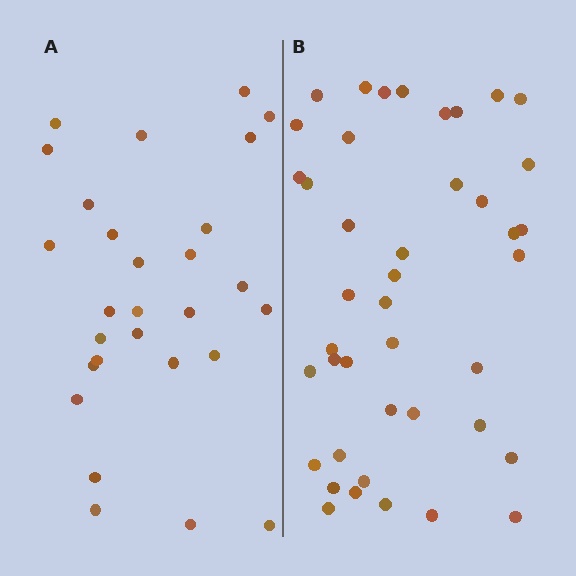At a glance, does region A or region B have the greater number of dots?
Region B (the right region) has more dots.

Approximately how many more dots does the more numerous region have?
Region B has approximately 15 more dots than region A.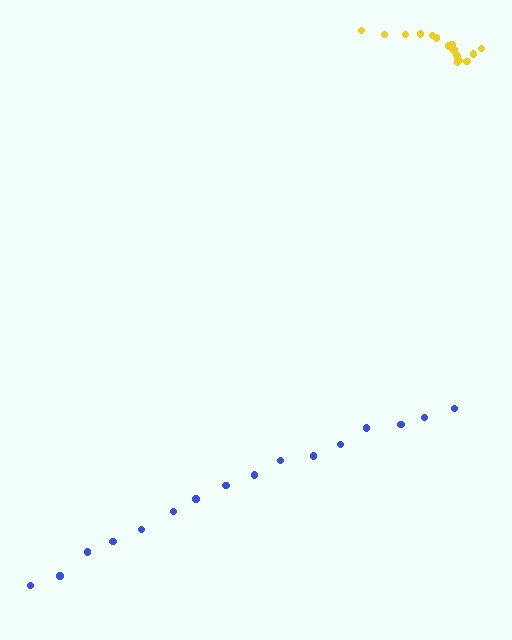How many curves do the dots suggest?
There are 2 distinct paths.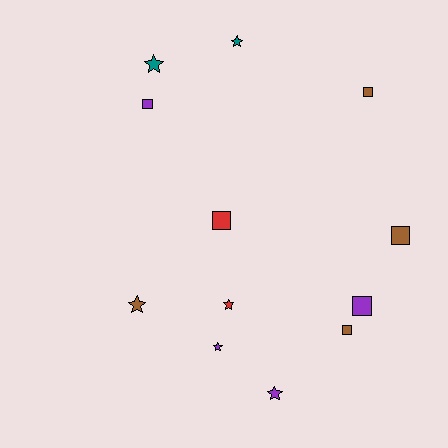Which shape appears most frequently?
Star, with 6 objects.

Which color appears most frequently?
Purple, with 4 objects.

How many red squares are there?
There is 1 red square.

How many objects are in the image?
There are 12 objects.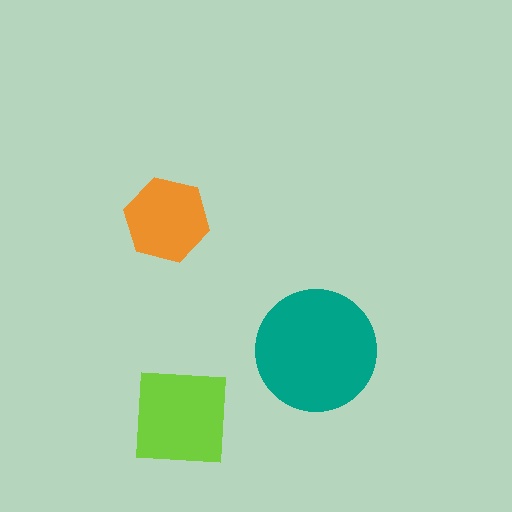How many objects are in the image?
There are 3 objects in the image.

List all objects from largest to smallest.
The teal circle, the lime square, the orange hexagon.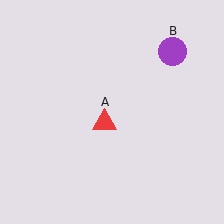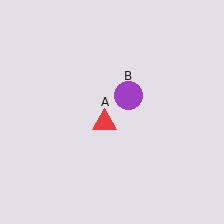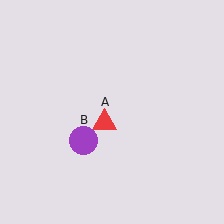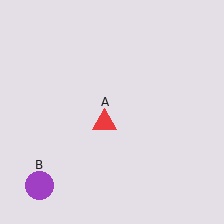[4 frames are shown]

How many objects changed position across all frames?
1 object changed position: purple circle (object B).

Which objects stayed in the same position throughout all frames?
Red triangle (object A) remained stationary.